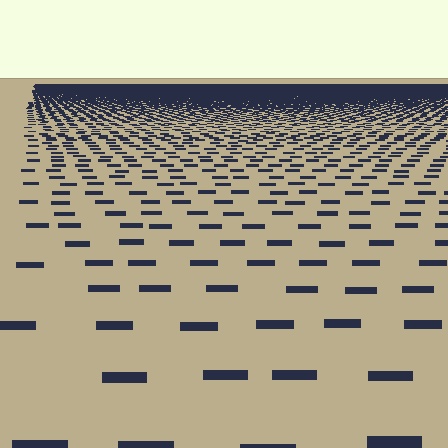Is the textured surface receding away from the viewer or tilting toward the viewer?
The surface is receding away from the viewer. Texture elements get smaller and denser toward the top.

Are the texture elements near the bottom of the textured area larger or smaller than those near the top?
Larger. Near the bottom, elements are closer to the viewer and appear at a bigger on-screen size.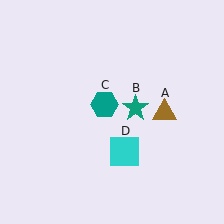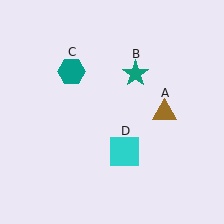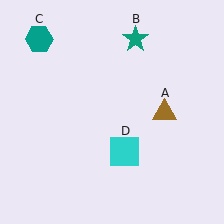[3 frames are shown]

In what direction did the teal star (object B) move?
The teal star (object B) moved up.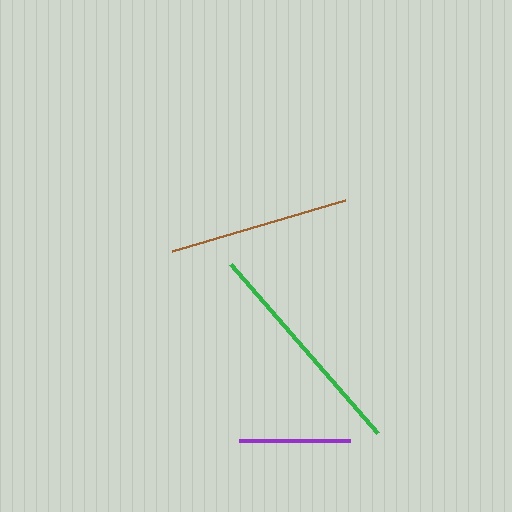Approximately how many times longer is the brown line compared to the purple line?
The brown line is approximately 1.6 times the length of the purple line.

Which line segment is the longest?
The green line is the longest at approximately 224 pixels.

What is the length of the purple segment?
The purple segment is approximately 111 pixels long.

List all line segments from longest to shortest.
From longest to shortest: green, brown, purple.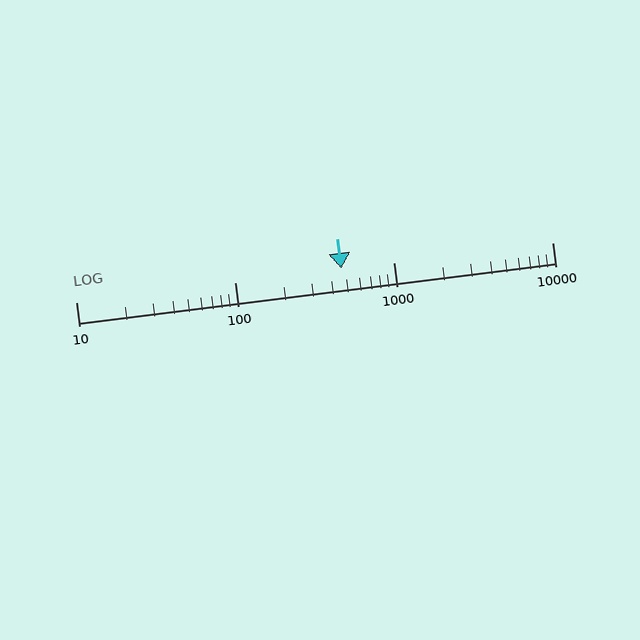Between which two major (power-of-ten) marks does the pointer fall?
The pointer is between 100 and 1000.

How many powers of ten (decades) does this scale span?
The scale spans 3 decades, from 10 to 10000.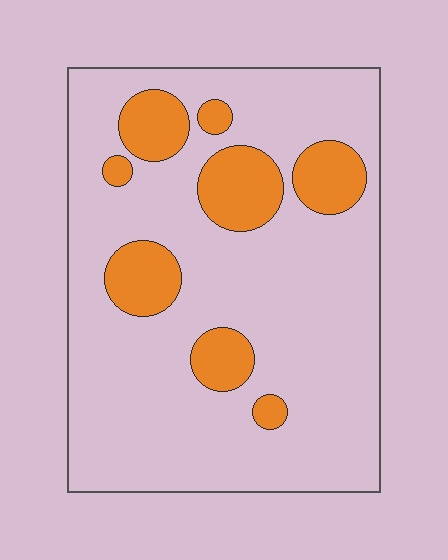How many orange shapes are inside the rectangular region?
8.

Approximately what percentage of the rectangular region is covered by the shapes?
Approximately 20%.